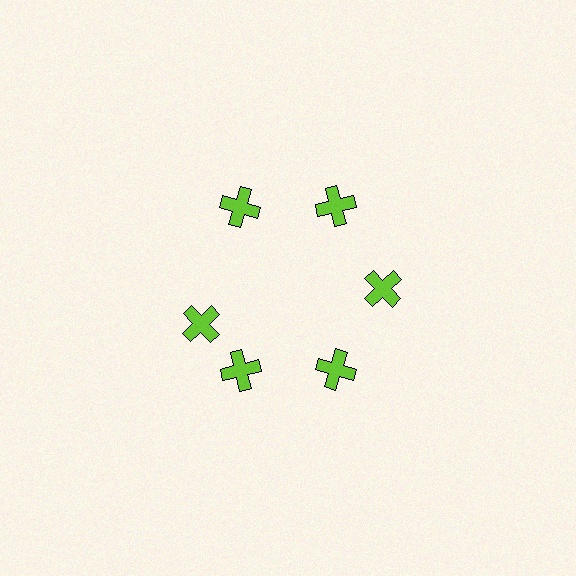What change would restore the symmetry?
The symmetry would be restored by rotating it back into even spacing with its neighbors so that all 6 crosses sit at equal angles and equal distance from the center.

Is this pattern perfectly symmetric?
No. The 6 lime crosses are arranged in a ring, but one element near the 9 o'clock position is rotated out of alignment along the ring, breaking the 6-fold rotational symmetry.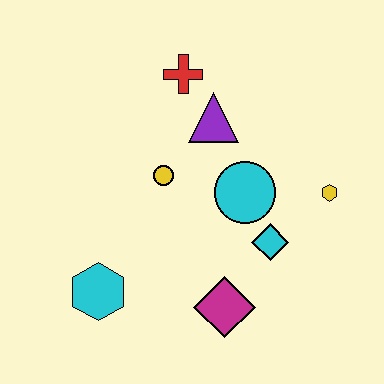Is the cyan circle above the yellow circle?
No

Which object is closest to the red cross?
The purple triangle is closest to the red cross.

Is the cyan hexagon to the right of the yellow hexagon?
No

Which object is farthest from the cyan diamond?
The red cross is farthest from the cyan diamond.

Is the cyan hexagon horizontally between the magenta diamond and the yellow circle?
No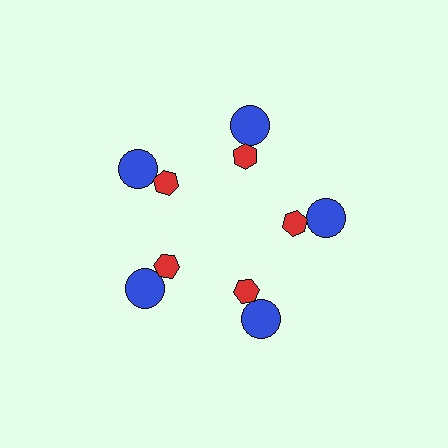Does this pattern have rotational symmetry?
Yes, this pattern has 5-fold rotational symmetry. It looks the same after rotating 72 degrees around the center.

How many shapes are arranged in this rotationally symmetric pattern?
There are 10 shapes, arranged in 5 groups of 2.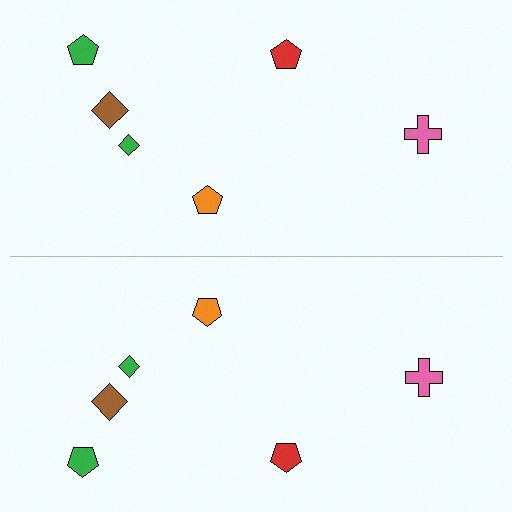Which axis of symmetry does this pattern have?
The pattern has a horizontal axis of symmetry running through the center of the image.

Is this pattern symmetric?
Yes, this pattern has bilateral (reflection) symmetry.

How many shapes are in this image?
There are 12 shapes in this image.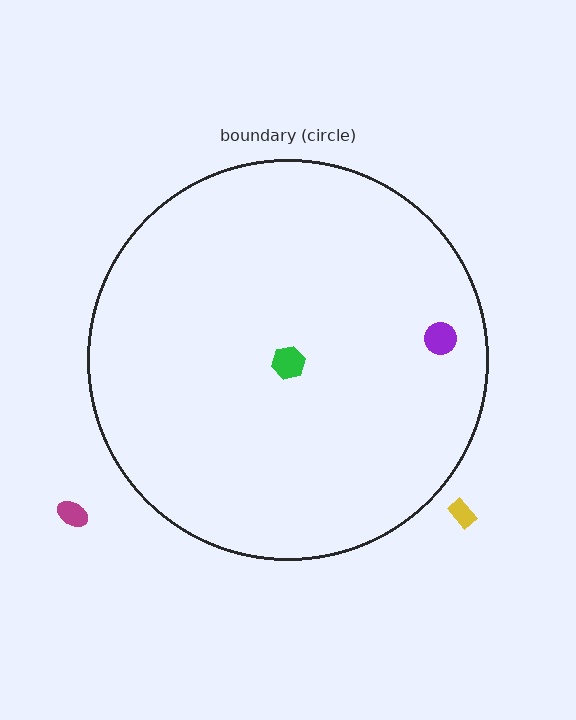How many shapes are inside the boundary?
2 inside, 2 outside.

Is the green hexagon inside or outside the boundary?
Inside.